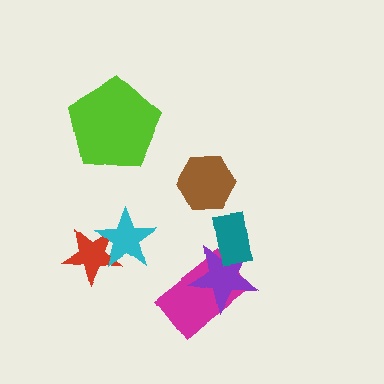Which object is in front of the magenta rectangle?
The purple star is in front of the magenta rectangle.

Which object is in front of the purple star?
The teal rectangle is in front of the purple star.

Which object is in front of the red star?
The cyan star is in front of the red star.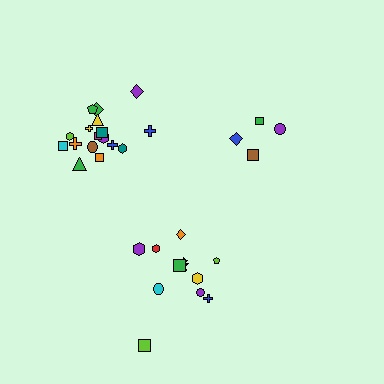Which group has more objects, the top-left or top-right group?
The top-left group.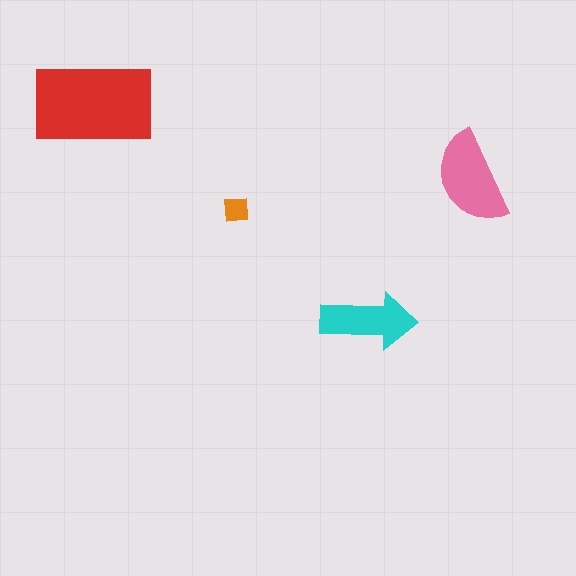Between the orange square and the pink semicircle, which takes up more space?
The pink semicircle.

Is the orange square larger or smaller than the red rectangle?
Smaller.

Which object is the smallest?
The orange square.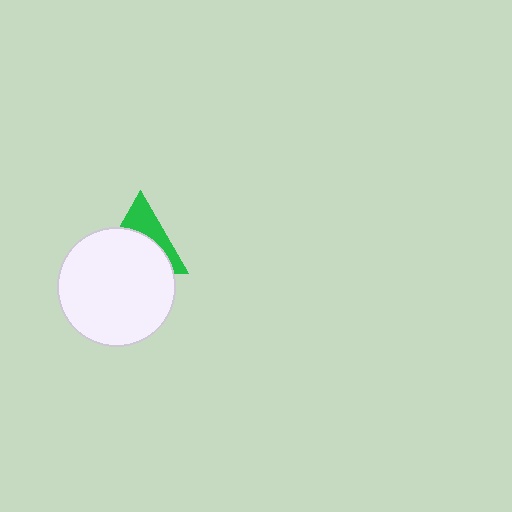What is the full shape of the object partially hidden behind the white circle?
The partially hidden object is a green triangle.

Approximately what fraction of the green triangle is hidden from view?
Roughly 61% of the green triangle is hidden behind the white circle.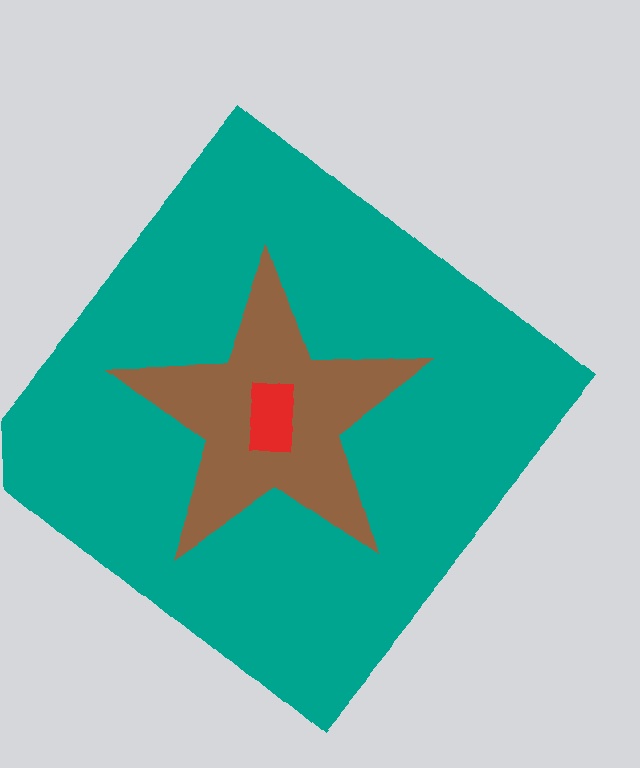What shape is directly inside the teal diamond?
The brown star.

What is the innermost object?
The red rectangle.